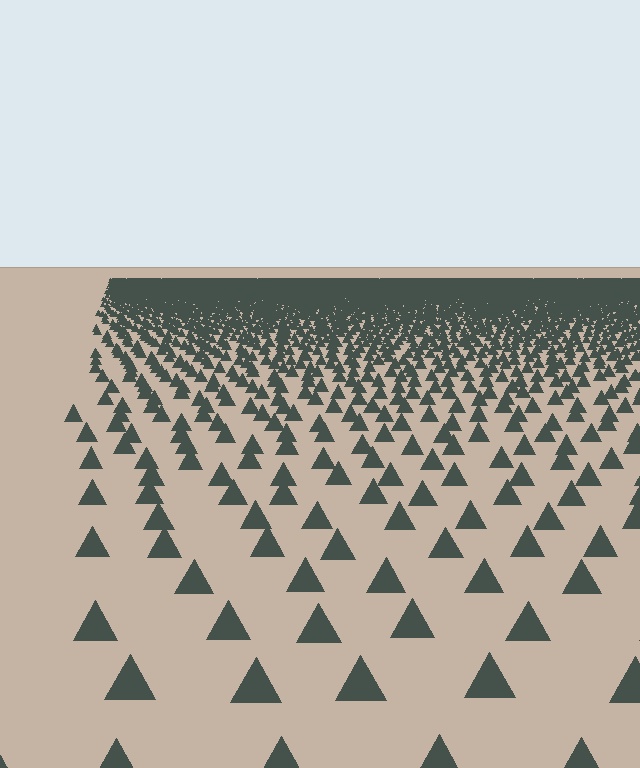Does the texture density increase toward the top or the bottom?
Density increases toward the top.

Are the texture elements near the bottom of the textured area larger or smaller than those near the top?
Larger. Near the bottom, elements are closer to the viewer and appear at a bigger on-screen size.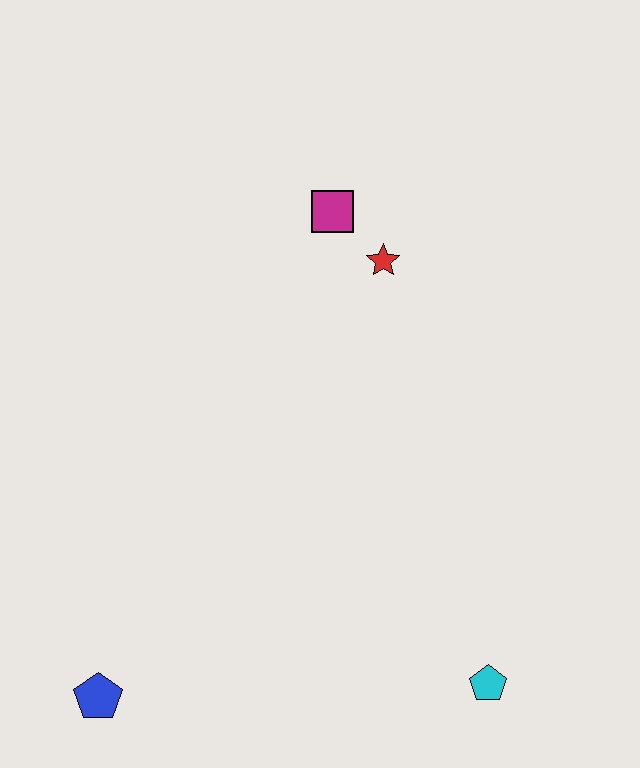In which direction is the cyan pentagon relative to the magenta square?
The cyan pentagon is below the magenta square.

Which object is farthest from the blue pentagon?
The magenta square is farthest from the blue pentagon.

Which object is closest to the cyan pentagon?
The blue pentagon is closest to the cyan pentagon.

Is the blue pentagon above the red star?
No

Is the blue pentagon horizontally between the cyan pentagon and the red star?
No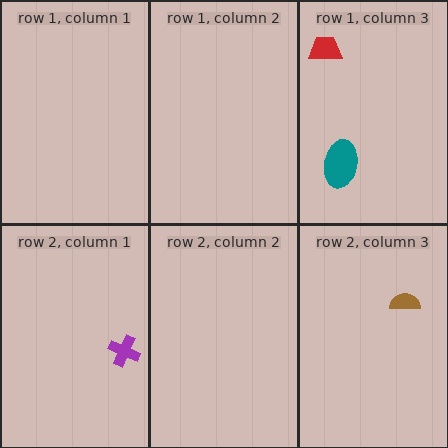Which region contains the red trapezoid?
The row 1, column 3 region.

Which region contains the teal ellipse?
The row 1, column 3 region.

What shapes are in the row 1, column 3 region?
The teal ellipse, the red trapezoid.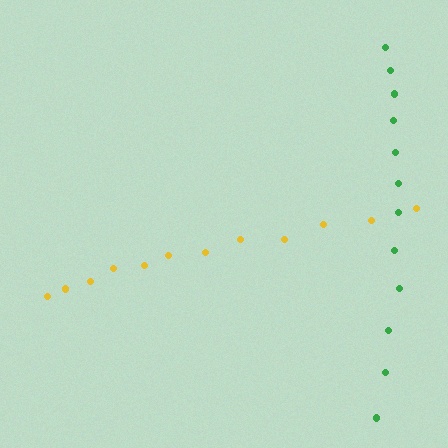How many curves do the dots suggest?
There are 2 distinct paths.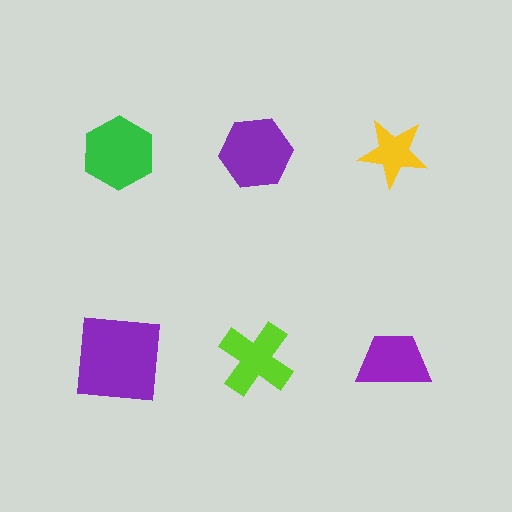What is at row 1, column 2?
A purple hexagon.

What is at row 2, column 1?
A purple square.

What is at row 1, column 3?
A yellow star.